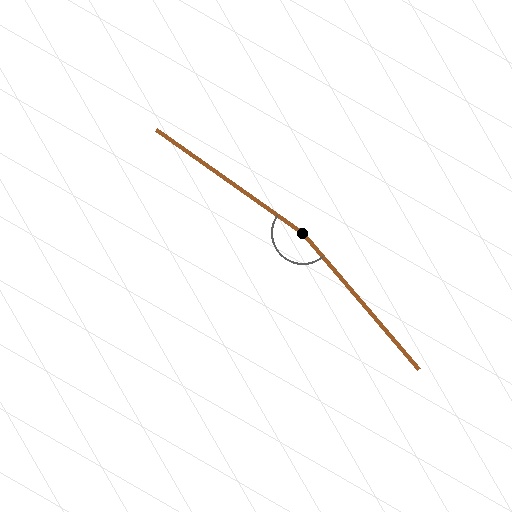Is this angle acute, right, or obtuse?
It is obtuse.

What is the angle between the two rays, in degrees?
Approximately 165 degrees.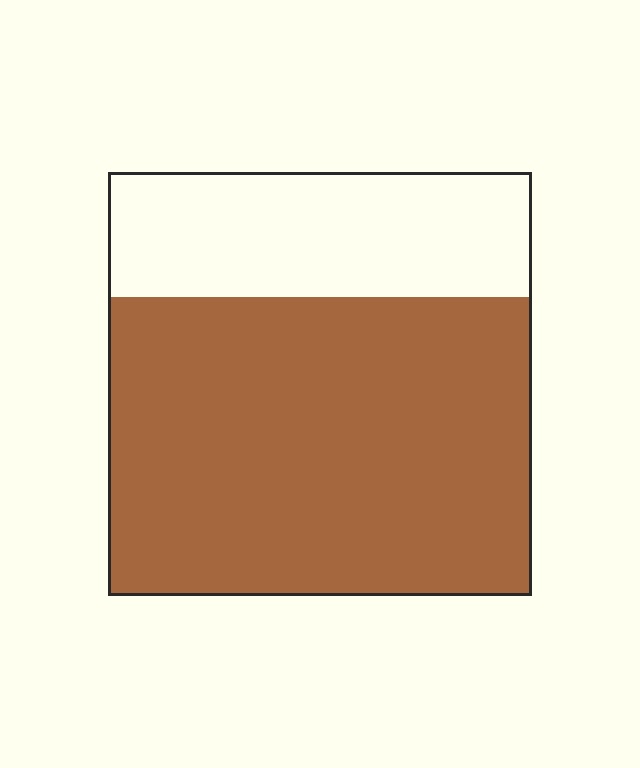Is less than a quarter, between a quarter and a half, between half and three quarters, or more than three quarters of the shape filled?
Between half and three quarters.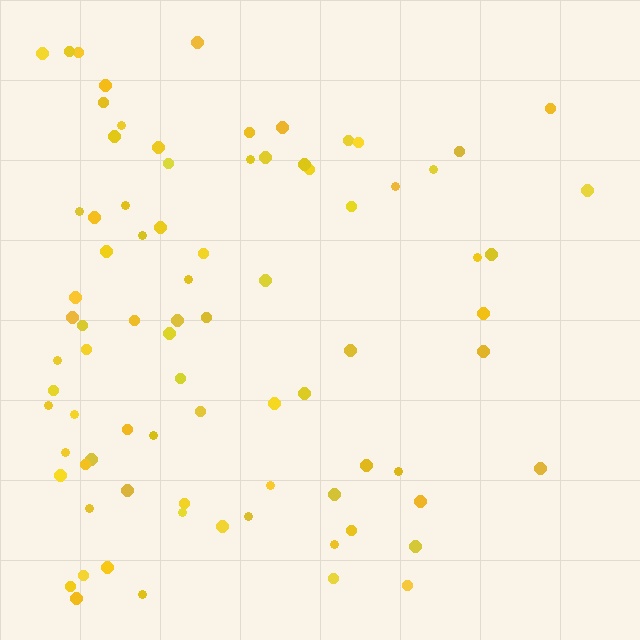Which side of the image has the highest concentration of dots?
The left.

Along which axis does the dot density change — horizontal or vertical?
Horizontal.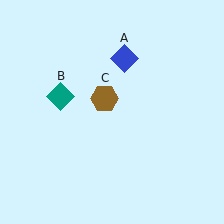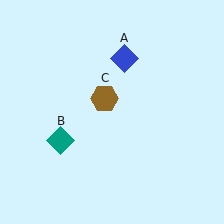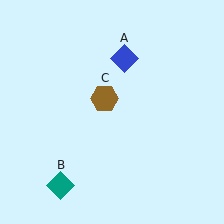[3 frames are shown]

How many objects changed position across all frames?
1 object changed position: teal diamond (object B).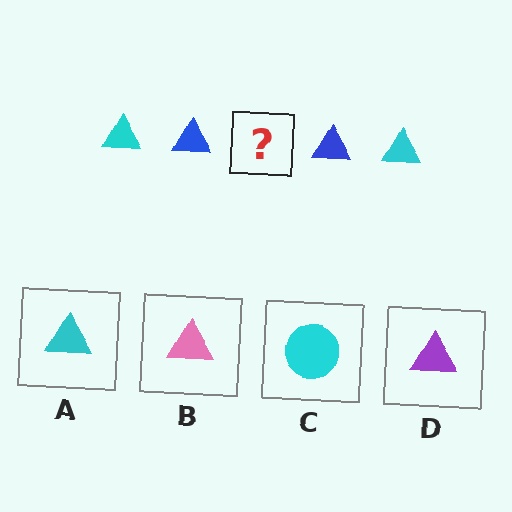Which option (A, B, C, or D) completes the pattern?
A.